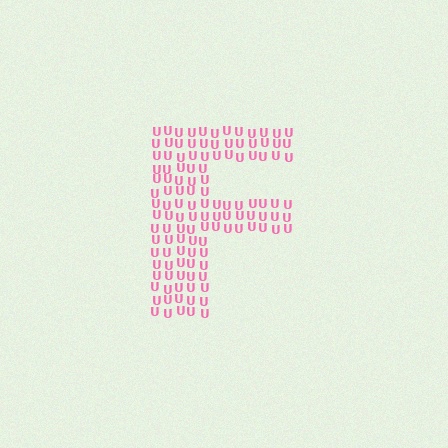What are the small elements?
The small elements are letter U's.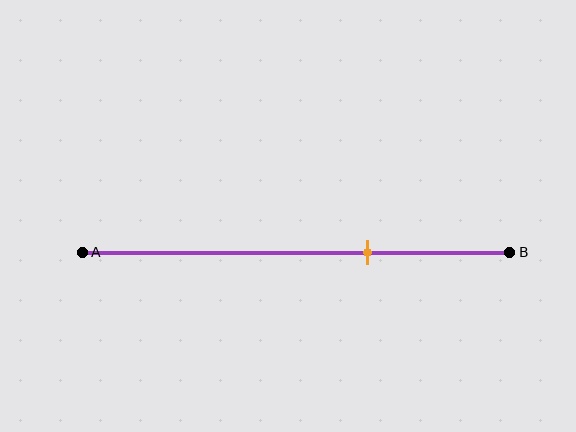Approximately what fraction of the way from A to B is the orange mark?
The orange mark is approximately 65% of the way from A to B.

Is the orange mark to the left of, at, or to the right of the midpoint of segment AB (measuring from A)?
The orange mark is to the right of the midpoint of segment AB.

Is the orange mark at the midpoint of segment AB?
No, the mark is at about 65% from A, not at the 50% midpoint.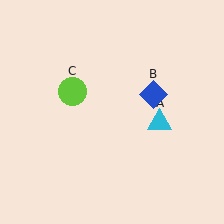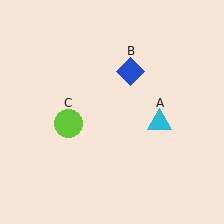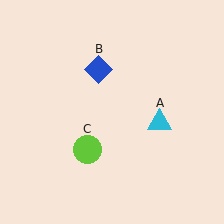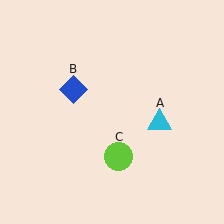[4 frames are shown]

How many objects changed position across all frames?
2 objects changed position: blue diamond (object B), lime circle (object C).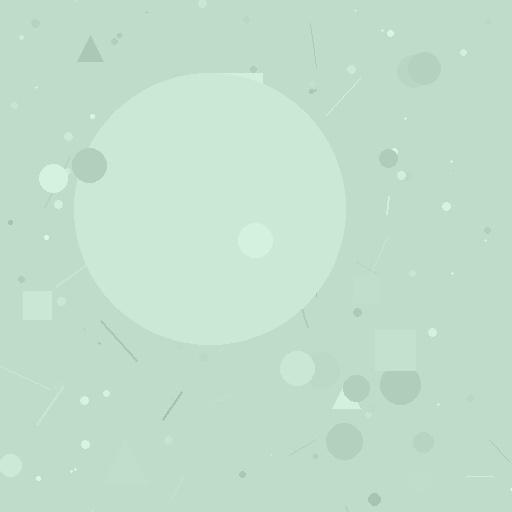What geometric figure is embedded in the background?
A circle is embedded in the background.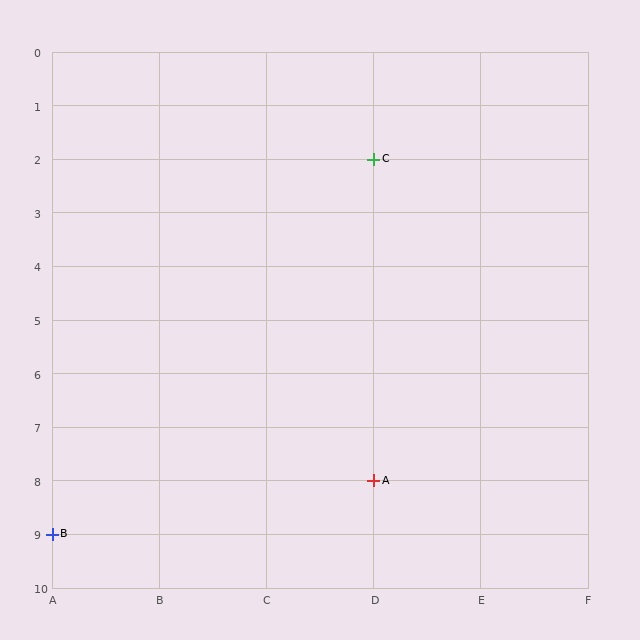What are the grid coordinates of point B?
Point B is at grid coordinates (A, 9).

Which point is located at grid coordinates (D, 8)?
Point A is at (D, 8).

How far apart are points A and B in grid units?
Points A and B are 3 columns and 1 row apart (about 3.2 grid units diagonally).